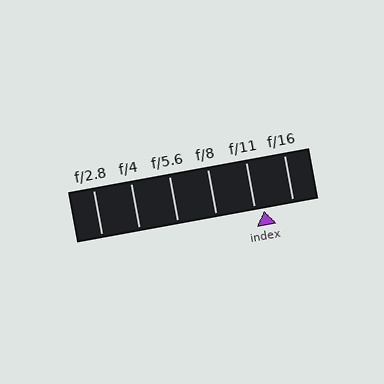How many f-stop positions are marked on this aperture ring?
There are 6 f-stop positions marked.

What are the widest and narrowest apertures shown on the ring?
The widest aperture shown is f/2.8 and the narrowest is f/16.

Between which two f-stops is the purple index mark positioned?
The index mark is between f/11 and f/16.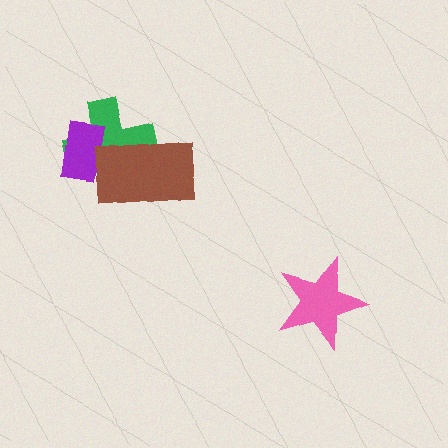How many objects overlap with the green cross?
2 objects overlap with the green cross.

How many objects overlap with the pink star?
0 objects overlap with the pink star.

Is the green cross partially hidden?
Yes, it is partially covered by another shape.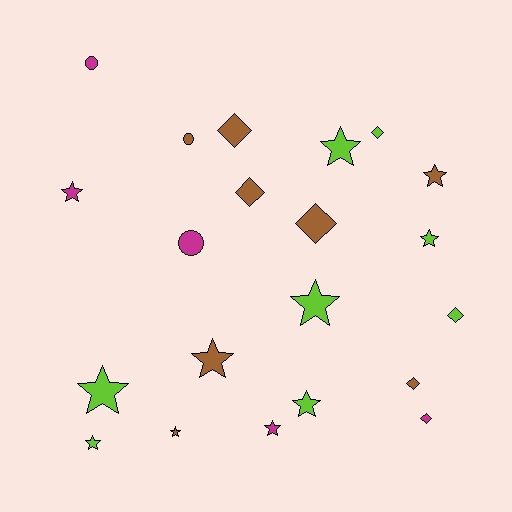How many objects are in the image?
There are 21 objects.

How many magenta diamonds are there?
There is 1 magenta diamond.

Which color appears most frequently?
Lime, with 8 objects.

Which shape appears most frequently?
Star, with 11 objects.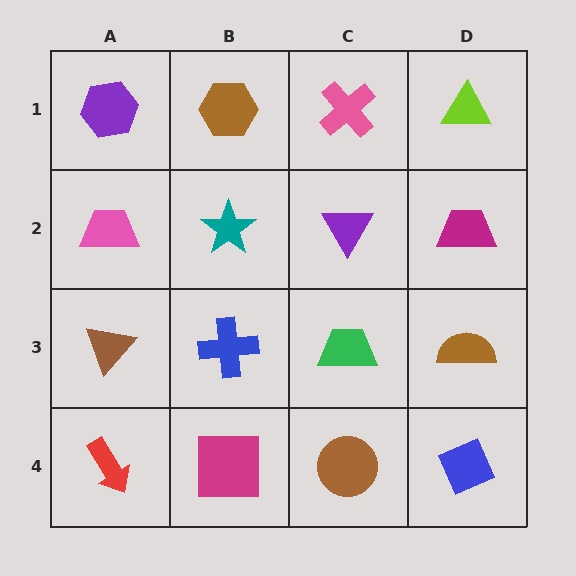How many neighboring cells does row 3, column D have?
3.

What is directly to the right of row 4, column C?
A blue diamond.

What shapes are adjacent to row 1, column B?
A teal star (row 2, column B), a purple hexagon (row 1, column A), a pink cross (row 1, column C).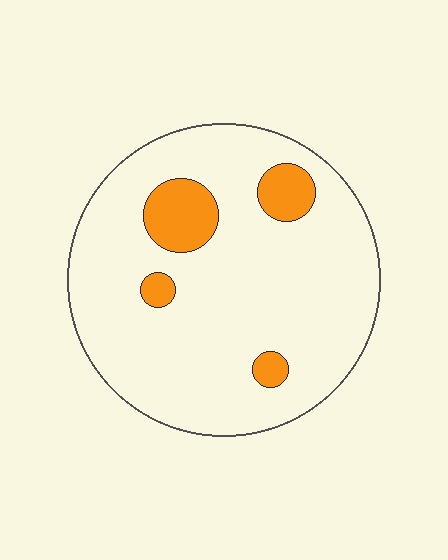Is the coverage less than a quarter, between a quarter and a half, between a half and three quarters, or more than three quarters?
Less than a quarter.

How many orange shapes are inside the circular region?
4.